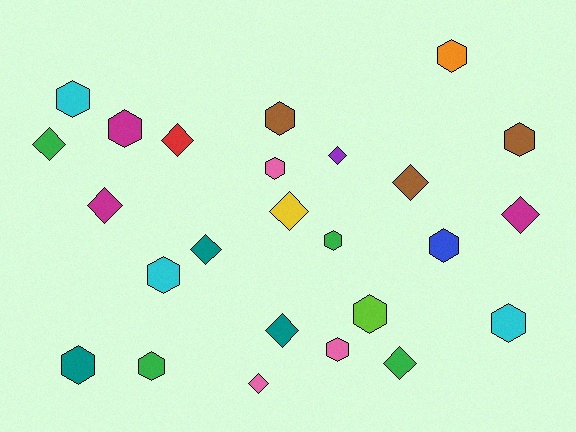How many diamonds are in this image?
There are 11 diamonds.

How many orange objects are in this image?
There is 1 orange object.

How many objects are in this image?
There are 25 objects.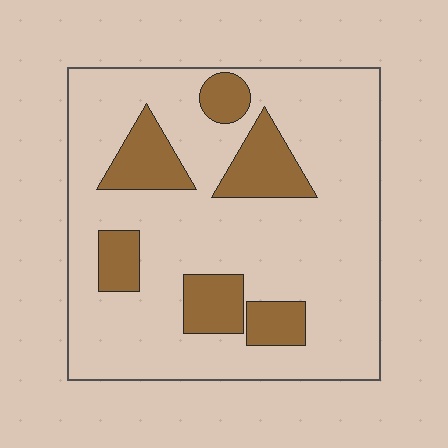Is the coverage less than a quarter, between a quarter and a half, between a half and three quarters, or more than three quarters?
Less than a quarter.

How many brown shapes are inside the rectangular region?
6.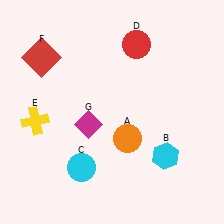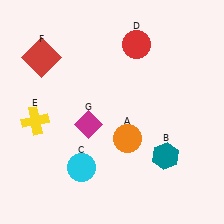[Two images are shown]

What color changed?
The hexagon (B) changed from cyan in Image 1 to teal in Image 2.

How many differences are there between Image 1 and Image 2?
There is 1 difference between the two images.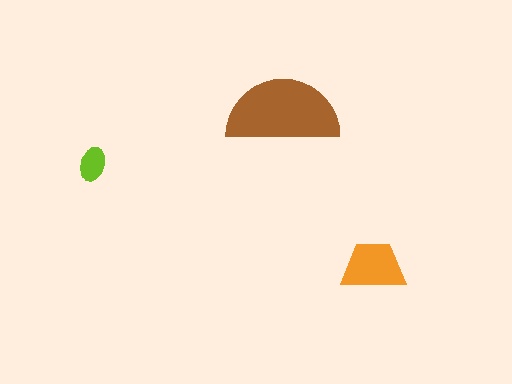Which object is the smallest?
The lime ellipse.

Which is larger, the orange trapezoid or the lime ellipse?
The orange trapezoid.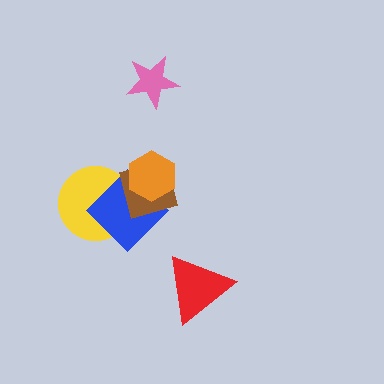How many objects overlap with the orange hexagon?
2 objects overlap with the orange hexagon.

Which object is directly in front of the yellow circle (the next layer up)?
The blue diamond is directly in front of the yellow circle.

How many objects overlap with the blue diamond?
3 objects overlap with the blue diamond.